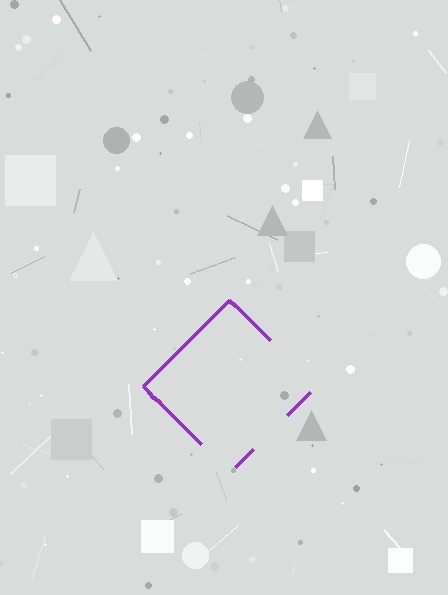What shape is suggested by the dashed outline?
The dashed outline suggests a diamond.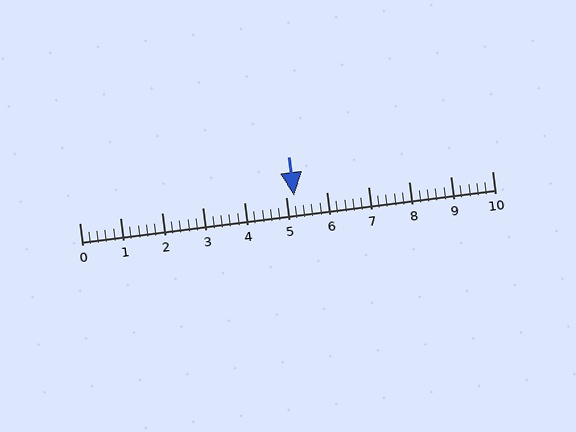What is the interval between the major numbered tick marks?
The major tick marks are spaced 1 units apart.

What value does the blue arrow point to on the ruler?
The blue arrow points to approximately 5.2.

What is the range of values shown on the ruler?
The ruler shows values from 0 to 10.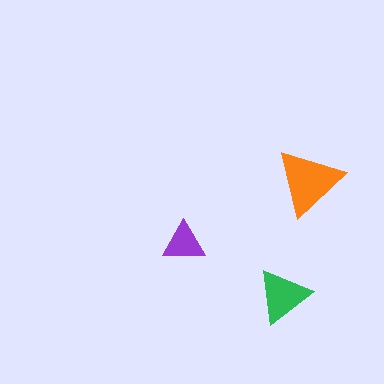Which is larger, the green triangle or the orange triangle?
The orange one.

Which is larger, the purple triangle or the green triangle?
The green one.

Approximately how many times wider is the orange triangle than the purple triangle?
About 1.5 times wider.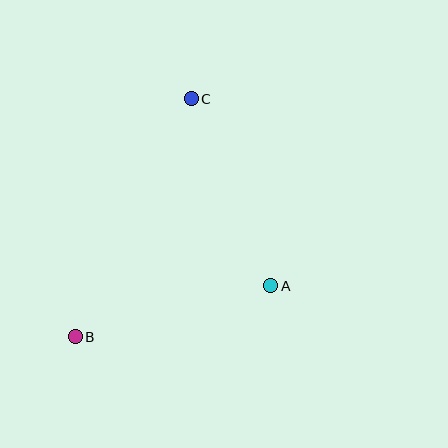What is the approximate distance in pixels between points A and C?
The distance between A and C is approximately 203 pixels.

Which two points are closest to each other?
Points A and B are closest to each other.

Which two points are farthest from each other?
Points B and C are farthest from each other.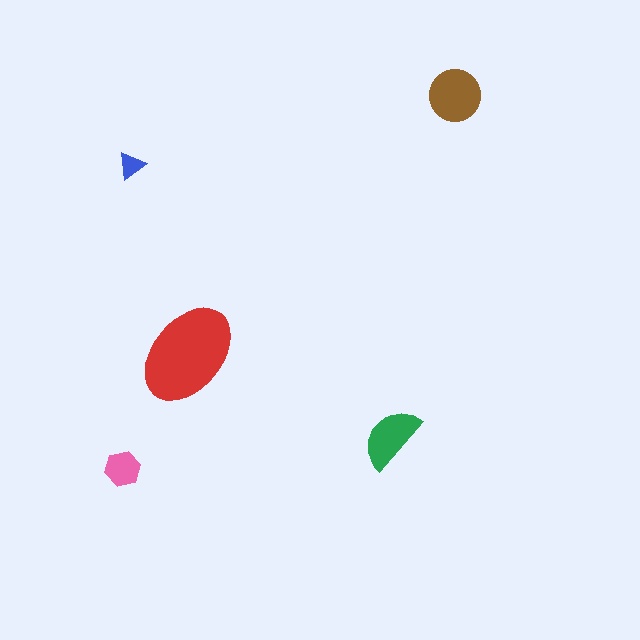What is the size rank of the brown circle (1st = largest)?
2nd.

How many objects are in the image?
There are 5 objects in the image.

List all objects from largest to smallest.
The red ellipse, the brown circle, the green semicircle, the pink hexagon, the blue triangle.